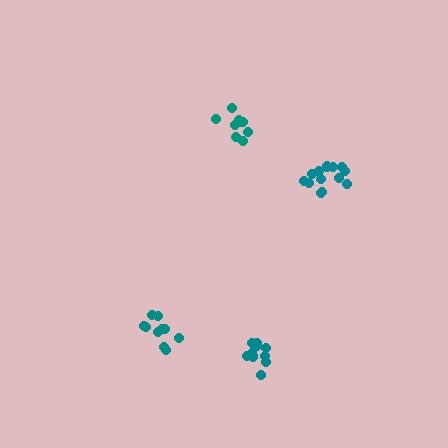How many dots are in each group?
Group 1: 10 dots, Group 2: 9 dots, Group 3: 13 dots, Group 4: 10 dots (42 total).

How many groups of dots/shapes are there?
There are 4 groups.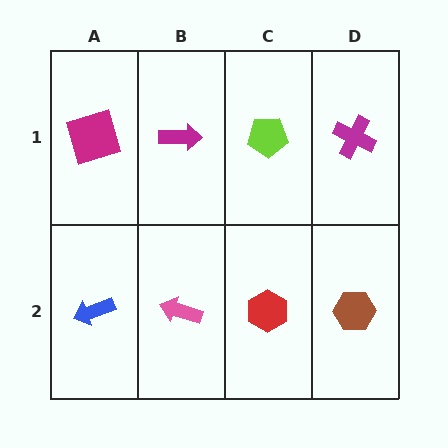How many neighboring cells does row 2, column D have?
2.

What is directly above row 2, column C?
A lime pentagon.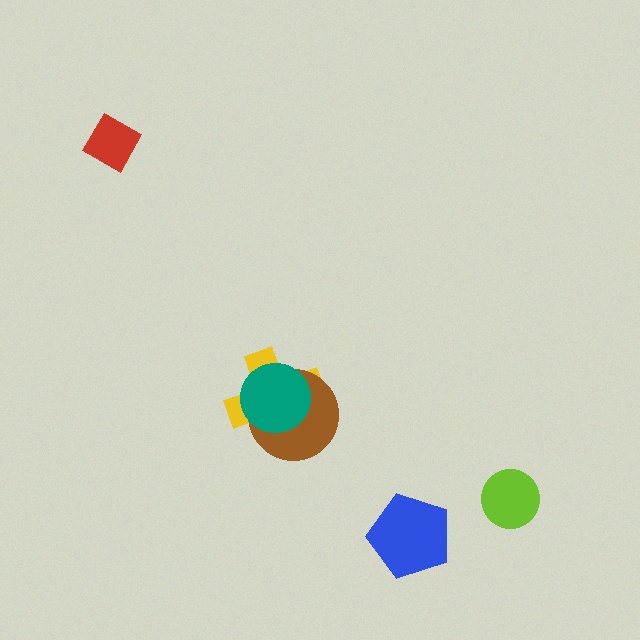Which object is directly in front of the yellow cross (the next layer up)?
The brown circle is directly in front of the yellow cross.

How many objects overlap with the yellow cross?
2 objects overlap with the yellow cross.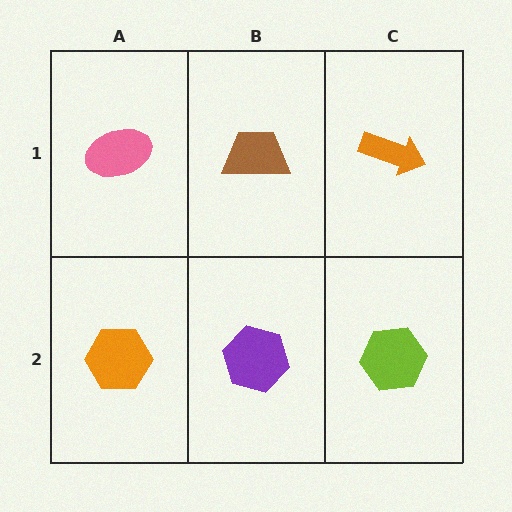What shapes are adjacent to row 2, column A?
A pink ellipse (row 1, column A), a purple hexagon (row 2, column B).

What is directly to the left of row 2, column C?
A purple hexagon.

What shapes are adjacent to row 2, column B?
A brown trapezoid (row 1, column B), an orange hexagon (row 2, column A), a lime hexagon (row 2, column C).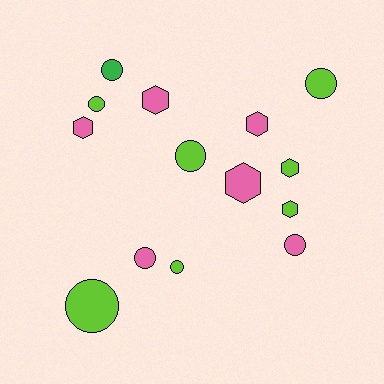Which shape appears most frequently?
Circle, with 8 objects.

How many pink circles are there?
There are 2 pink circles.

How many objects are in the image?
There are 14 objects.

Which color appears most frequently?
Lime, with 7 objects.